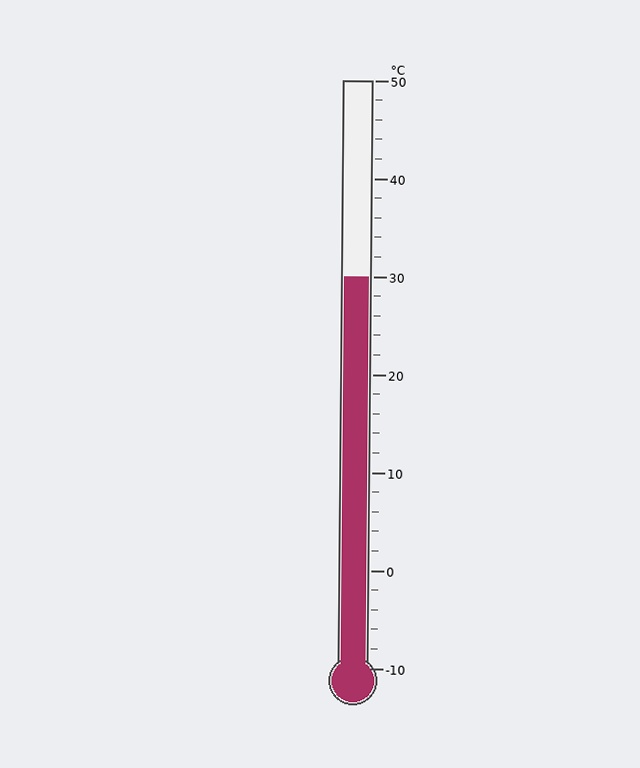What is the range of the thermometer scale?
The thermometer scale ranges from -10°C to 50°C.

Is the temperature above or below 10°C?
The temperature is above 10°C.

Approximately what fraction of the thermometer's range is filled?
The thermometer is filled to approximately 65% of its range.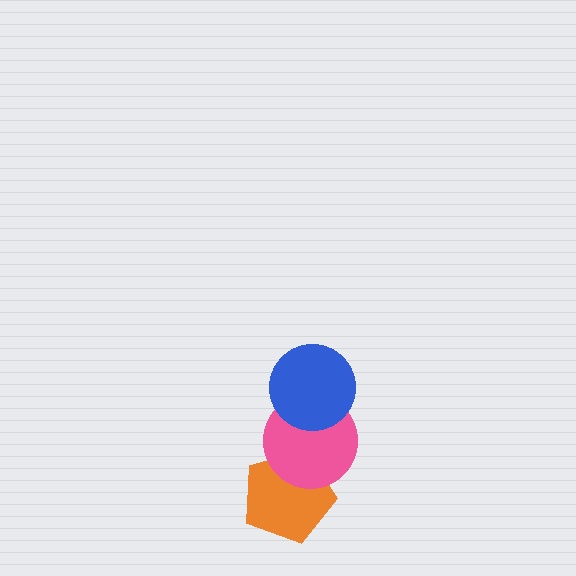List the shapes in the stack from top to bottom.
From top to bottom: the blue circle, the pink circle, the orange pentagon.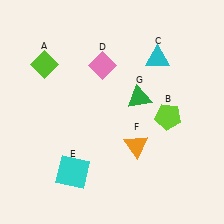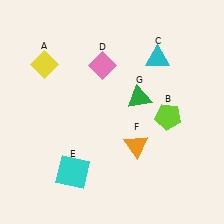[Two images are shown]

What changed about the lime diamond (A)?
In Image 1, A is lime. In Image 2, it changed to yellow.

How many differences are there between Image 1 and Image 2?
There is 1 difference between the two images.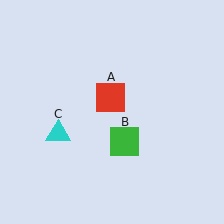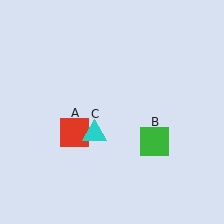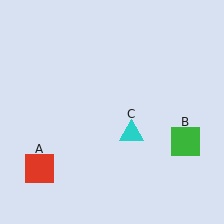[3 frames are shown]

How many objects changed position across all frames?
3 objects changed position: red square (object A), green square (object B), cyan triangle (object C).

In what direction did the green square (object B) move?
The green square (object B) moved right.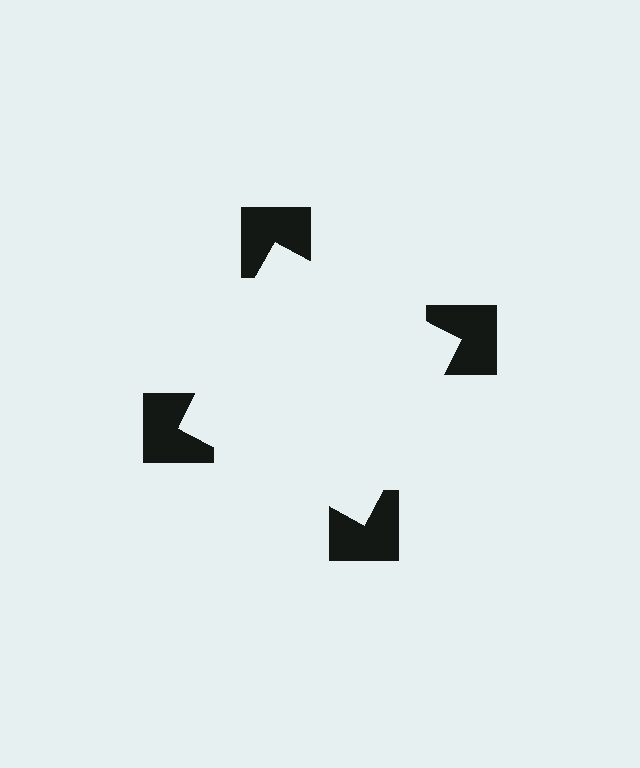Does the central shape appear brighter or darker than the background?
It typically appears slightly brighter than the background, even though no actual brightness change is drawn.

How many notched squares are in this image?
There are 4 — one at each vertex of the illusory square.